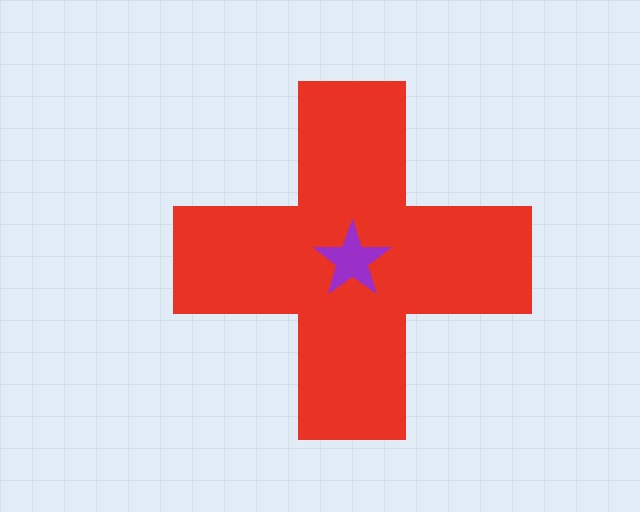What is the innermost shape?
The purple star.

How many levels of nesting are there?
2.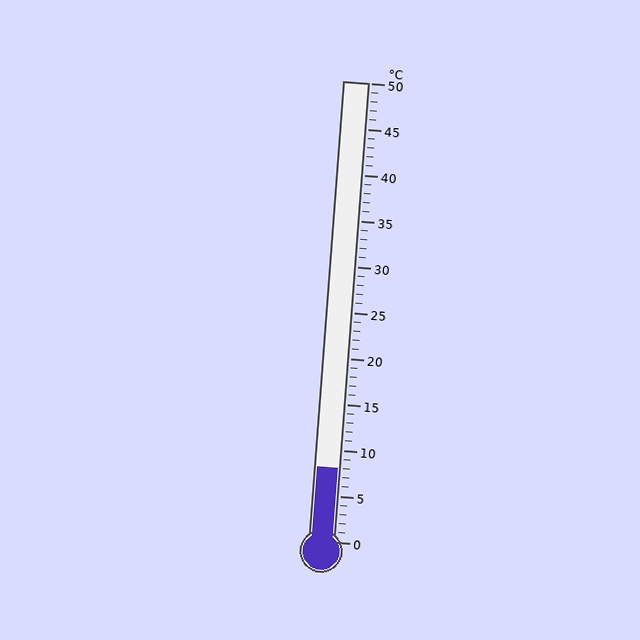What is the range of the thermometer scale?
The thermometer scale ranges from 0°C to 50°C.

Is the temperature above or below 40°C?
The temperature is below 40°C.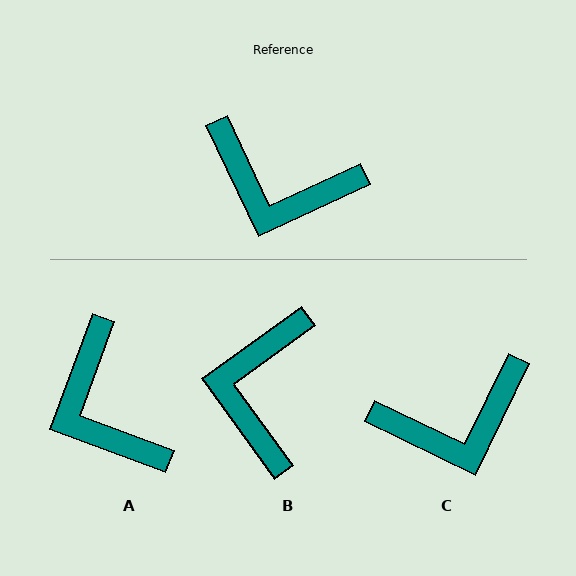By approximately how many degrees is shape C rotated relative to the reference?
Approximately 39 degrees counter-clockwise.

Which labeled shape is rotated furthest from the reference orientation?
B, about 79 degrees away.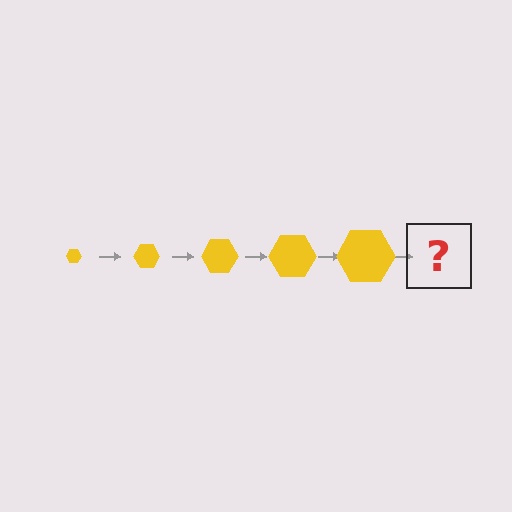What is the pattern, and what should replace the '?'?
The pattern is that the hexagon gets progressively larger each step. The '?' should be a yellow hexagon, larger than the previous one.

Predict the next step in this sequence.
The next step is a yellow hexagon, larger than the previous one.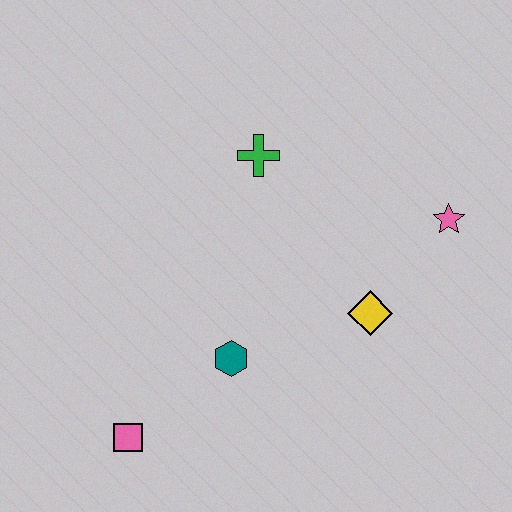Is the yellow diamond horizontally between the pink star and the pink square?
Yes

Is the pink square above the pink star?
No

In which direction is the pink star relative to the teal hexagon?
The pink star is to the right of the teal hexagon.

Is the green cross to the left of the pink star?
Yes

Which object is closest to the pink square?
The teal hexagon is closest to the pink square.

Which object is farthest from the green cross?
The pink square is farthest from the green cross.